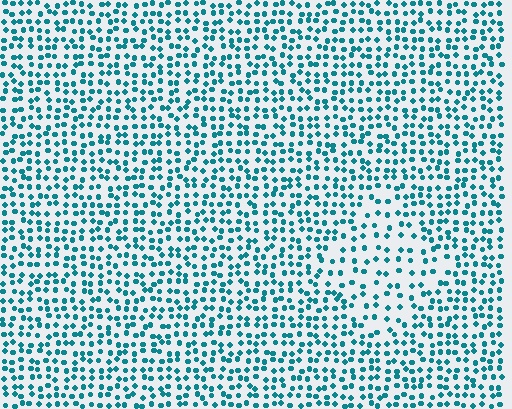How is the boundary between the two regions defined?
The boundary is defined by a change in element density (approximately 1.8x ratio). All elements are the same color, size, and shape.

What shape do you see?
I see a diamond.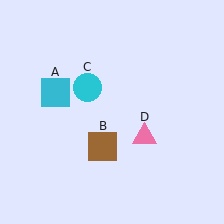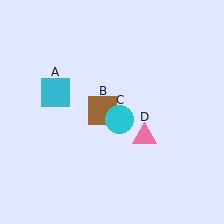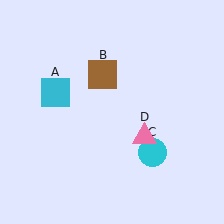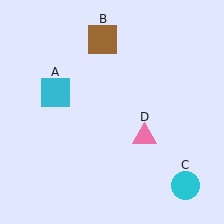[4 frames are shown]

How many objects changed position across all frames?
2 objects changed position: brown square (object B), cyan circle (object C).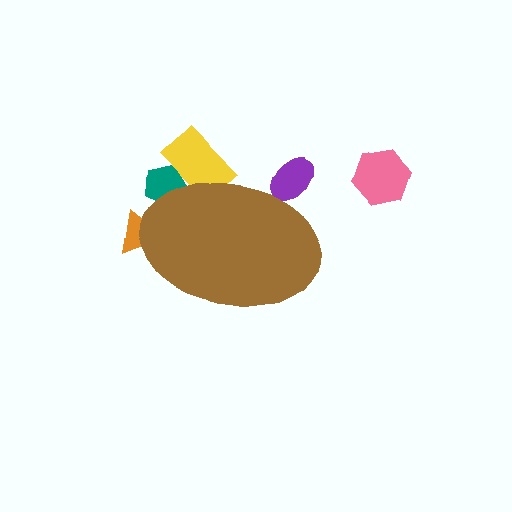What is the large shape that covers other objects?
A brown ellipse.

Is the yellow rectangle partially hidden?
Yes, the yellow rectangle is partially hidden behind the brown ellipse.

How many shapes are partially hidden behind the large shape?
4 shapes are partially hidden.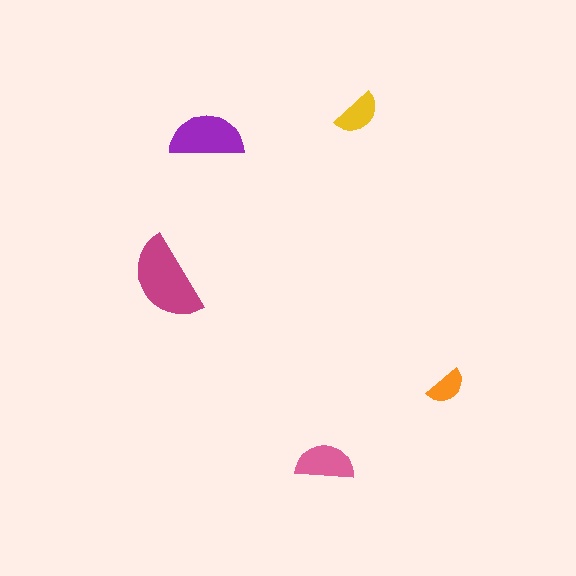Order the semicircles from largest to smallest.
the magenta one, the purple one, the pink one, the yellow one, the orange one.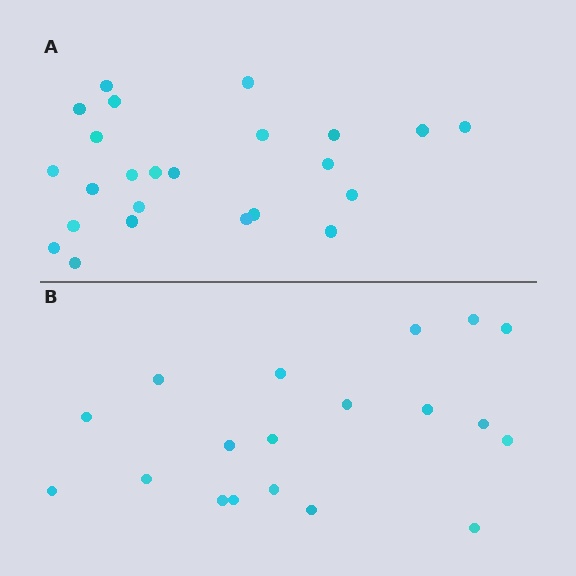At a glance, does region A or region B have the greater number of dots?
Region A (the top region) has more dots.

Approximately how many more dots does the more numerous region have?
Region A has about 5 more dots than region B.